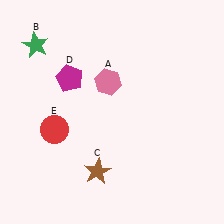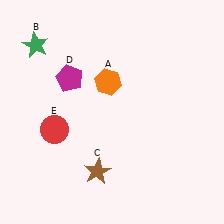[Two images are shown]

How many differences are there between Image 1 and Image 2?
There is 1 difference between the two images.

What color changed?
The hexagon (A) changed from pink in Image 1 to orange in Image 2.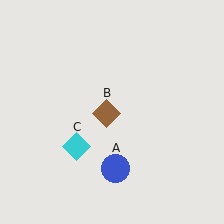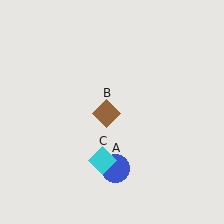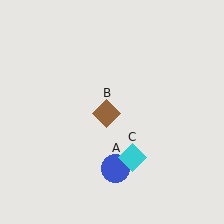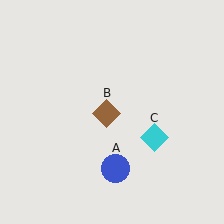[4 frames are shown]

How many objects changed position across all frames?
1 object changed position: cyan diamond (object C).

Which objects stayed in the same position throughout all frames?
Blue circle (object A) and brown diamond (object B) remained stationary.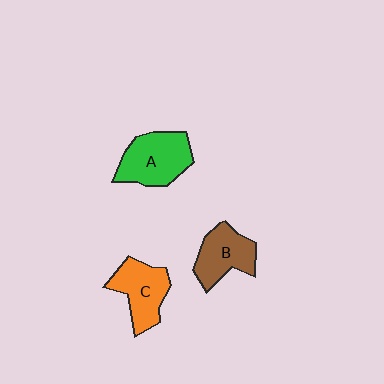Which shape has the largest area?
Shape A (green).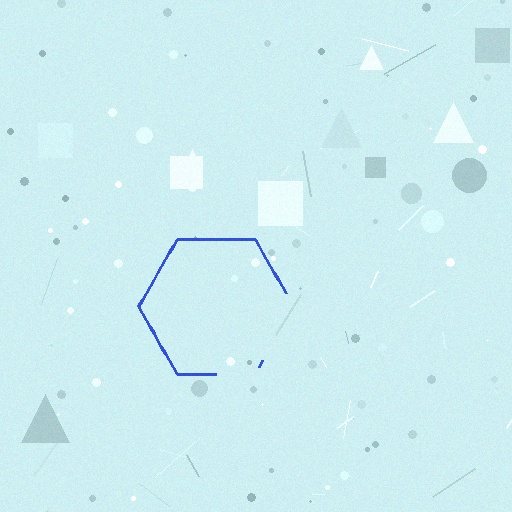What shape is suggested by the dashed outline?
The dashed outline suggests a hexagon.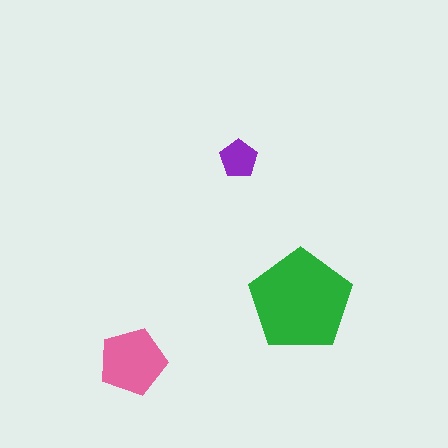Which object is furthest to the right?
The green pentagon is rightmost.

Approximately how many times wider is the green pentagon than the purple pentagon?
About 2.5 times wider.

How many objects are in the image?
There are 3 objects in the image.